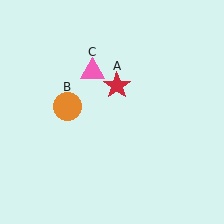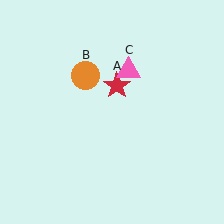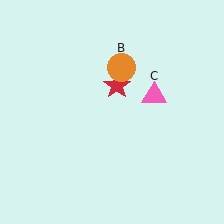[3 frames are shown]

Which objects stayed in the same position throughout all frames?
Red star (object A) remained stationary.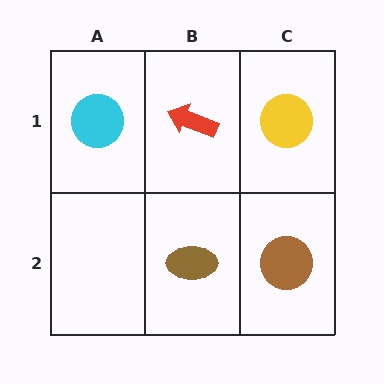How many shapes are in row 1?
3 shapes.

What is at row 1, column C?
A yellow circle.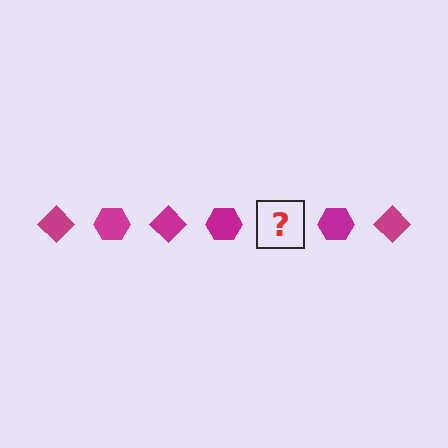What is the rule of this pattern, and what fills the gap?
The rule is that the pattern cycles through diamond, hexagon shapes in magenta. The gap should be filled with a magenta diamond.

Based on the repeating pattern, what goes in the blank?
The blank should be a magenta diamond.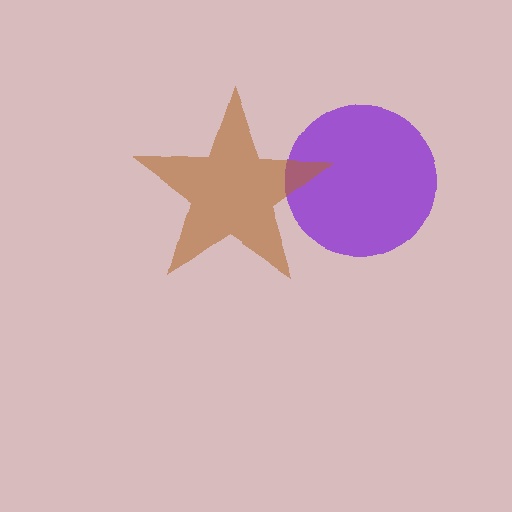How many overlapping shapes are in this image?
There are 2 overlapping shapes in the image.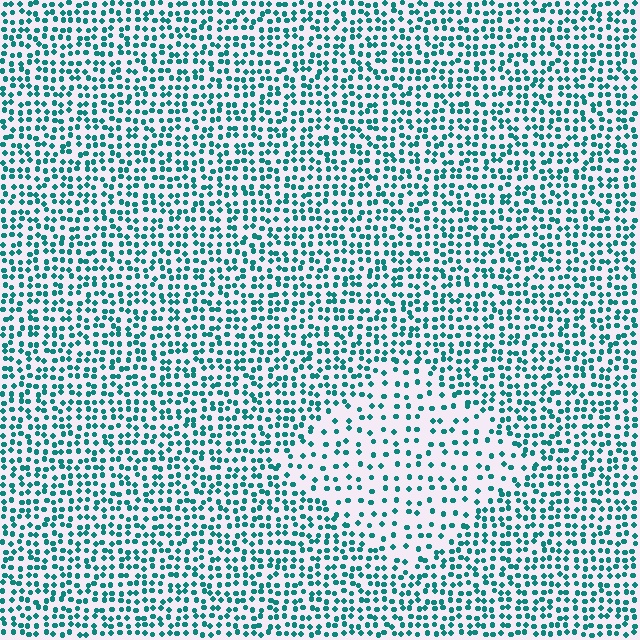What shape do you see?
I see a diamond.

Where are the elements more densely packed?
The elements are more densely packed outside the diamond boundary.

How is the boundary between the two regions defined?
The boundary is defined by a change in element density (approximately 2.0x ratio). All elements are the same color, size, and shape.